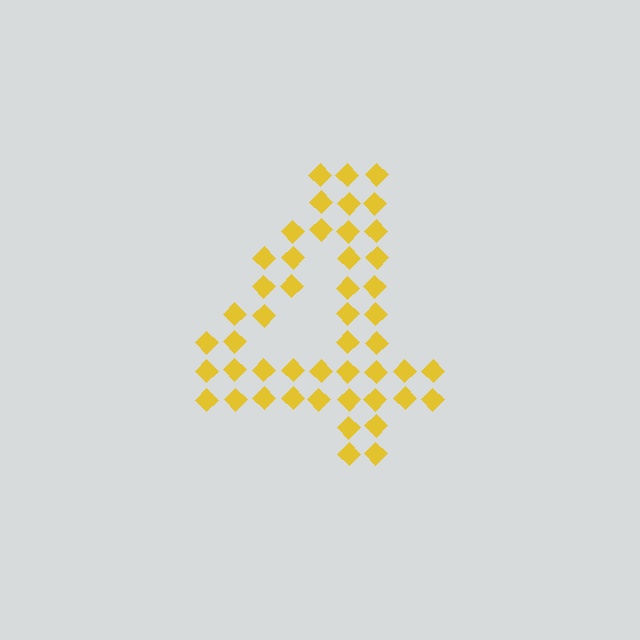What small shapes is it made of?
It is made of small diamonds.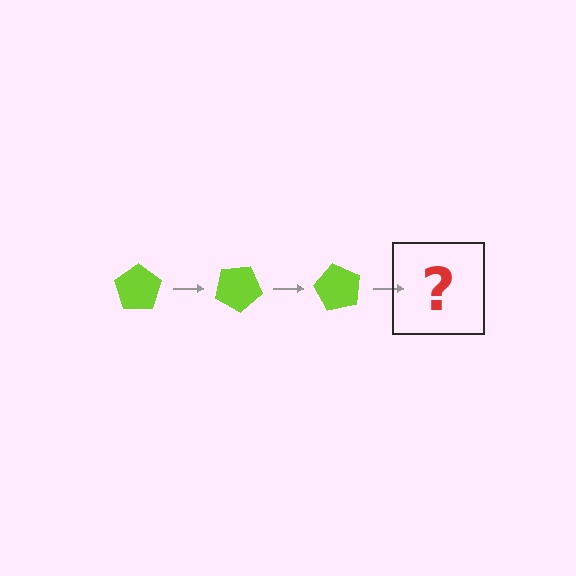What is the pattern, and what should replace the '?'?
The pattern is that the pentagon rotates 30 degrees each step. The '?' should be a lime pentagon rotated 90 degrees.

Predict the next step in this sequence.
The next step is a lime pentagon rotated 90 degrees.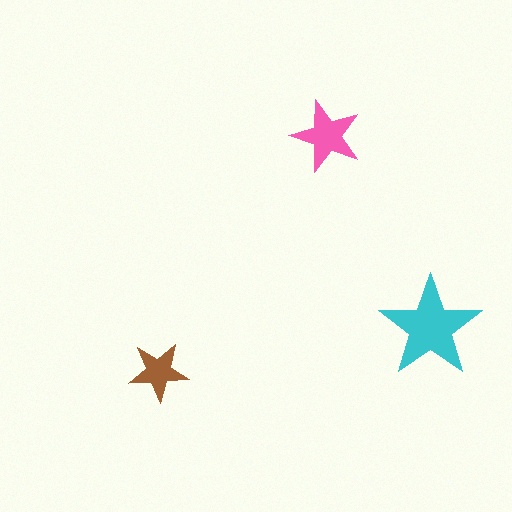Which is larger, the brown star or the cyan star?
The cyan one.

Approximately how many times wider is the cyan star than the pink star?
About 1.5 times wider.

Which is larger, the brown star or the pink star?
The pink one.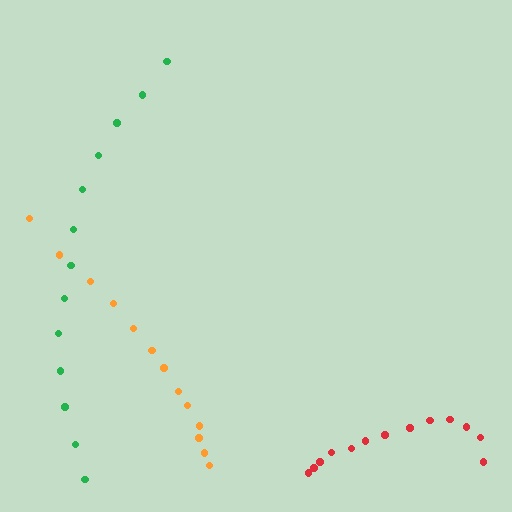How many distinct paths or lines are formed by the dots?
There are 3 distinct paths.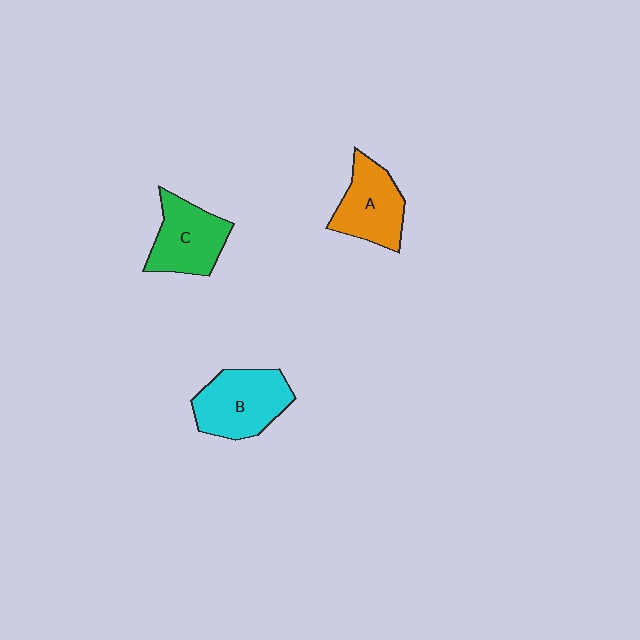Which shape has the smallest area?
Shape A (orange).